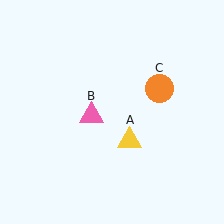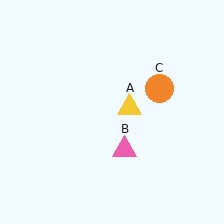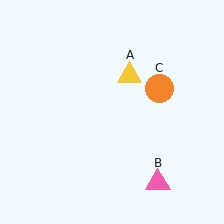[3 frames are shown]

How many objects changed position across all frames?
2 objects changed position: yellow triangle (object A), pink triangle (object B).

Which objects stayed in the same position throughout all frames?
Orange circle (object C) remained stationary.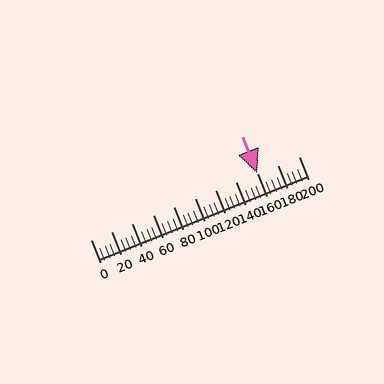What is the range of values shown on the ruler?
The ruler shows values from 0 to 200.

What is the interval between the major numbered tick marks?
The major tick marks are spaced 20 units apart.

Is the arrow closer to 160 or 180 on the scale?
The arrow is closer to 160.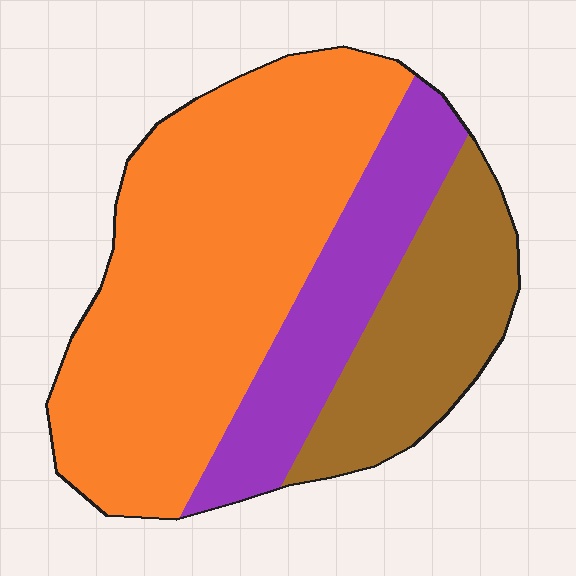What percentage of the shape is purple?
Purple covers 21% of the shape.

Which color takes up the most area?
Orange, at roughly 55%.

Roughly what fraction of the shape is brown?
Brown takes up about one fifth (1/5) of the shape.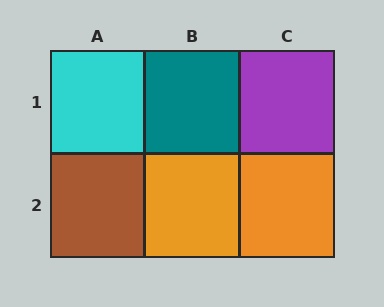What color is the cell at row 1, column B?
Teal.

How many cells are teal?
1 cell is teal.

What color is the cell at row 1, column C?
Purple.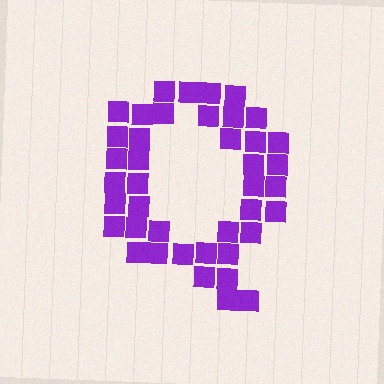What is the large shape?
The large shape is the letter Q.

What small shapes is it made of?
It is made of small squares.